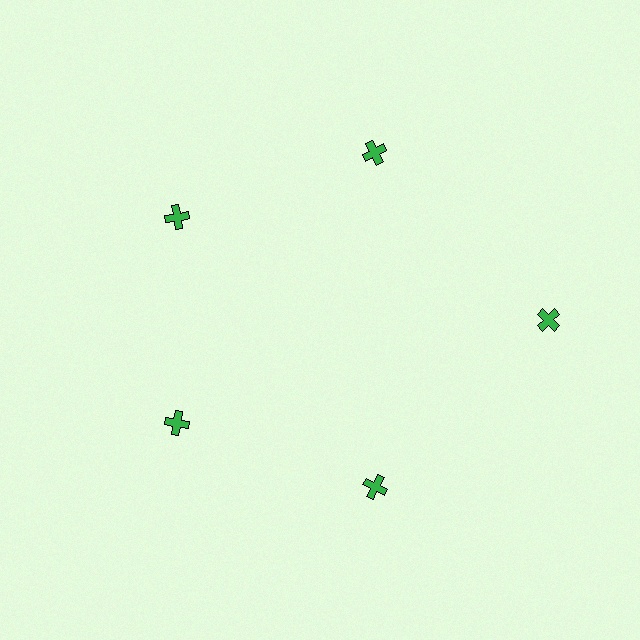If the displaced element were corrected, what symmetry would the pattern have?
It would have 5-fold rotational symmetry — the pattern would map onto itself every 72 degrees.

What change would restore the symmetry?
The symmetry would be restored by moving it inward, back onto the ring so that all 5 crosses sit at equal angles and equal distance from the center.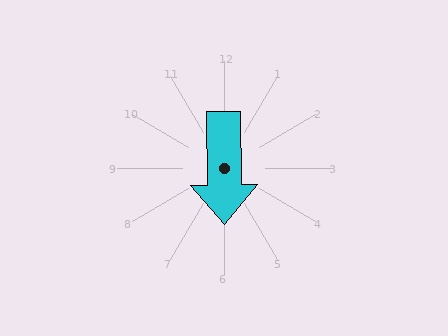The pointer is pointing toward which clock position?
Roughly 6 o'clock.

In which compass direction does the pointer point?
South.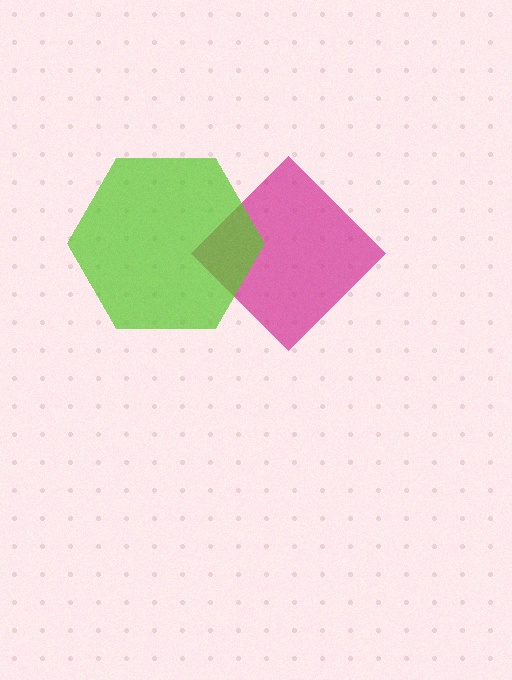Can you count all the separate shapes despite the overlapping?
Yes, there are 2 separate shapes.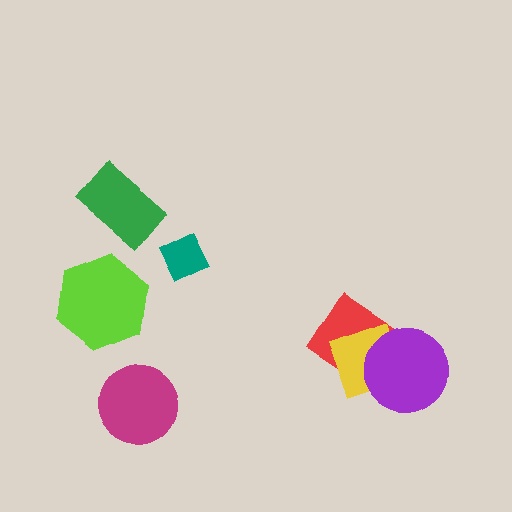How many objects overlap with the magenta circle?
0 objects overlap with the magenta circle.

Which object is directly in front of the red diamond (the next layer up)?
The yellow square is directly in front of the red diamond.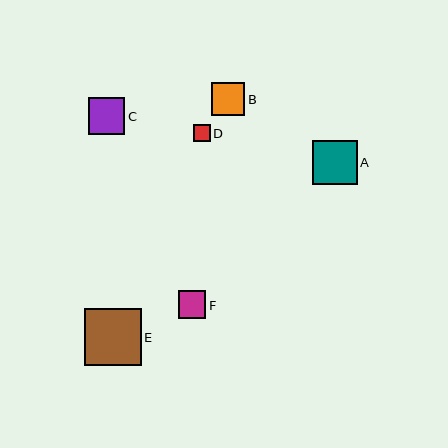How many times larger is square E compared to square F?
Square E is approximately 2.1 times the size of square F.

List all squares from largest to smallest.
From largest to smallest: E, A, C, B, F, D.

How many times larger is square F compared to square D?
Square F is approximately 1.6 times the size of square D.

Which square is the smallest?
Square D is the smallest with a size of approximately 17 pixels.